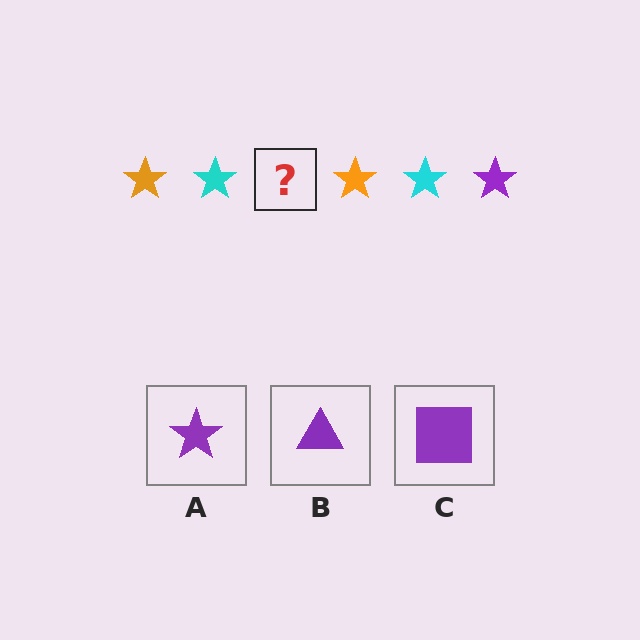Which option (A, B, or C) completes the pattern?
A.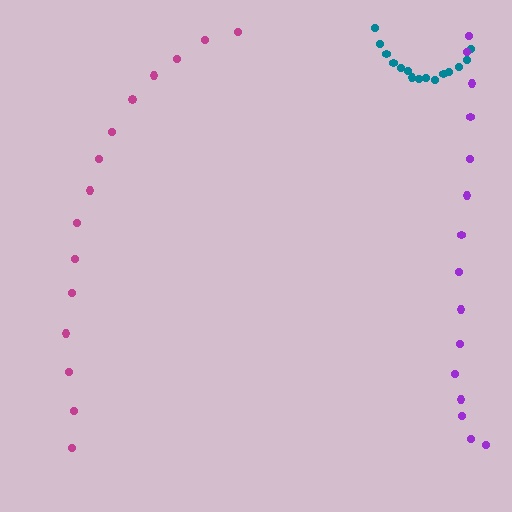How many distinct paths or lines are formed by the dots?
There are 3 distinct paths.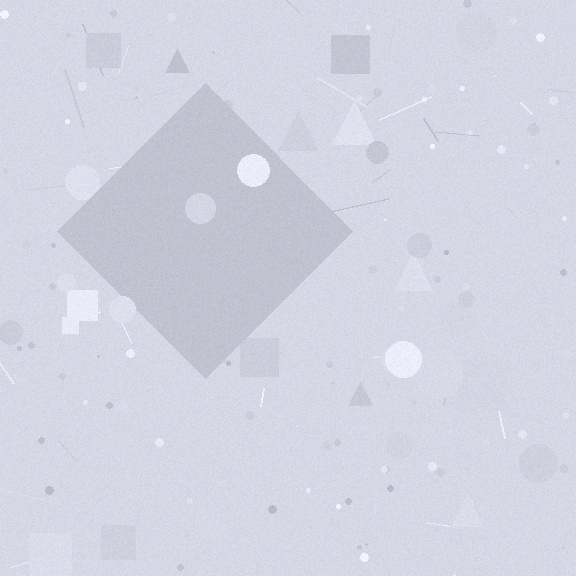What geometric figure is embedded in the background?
A diamond is embedded in the background.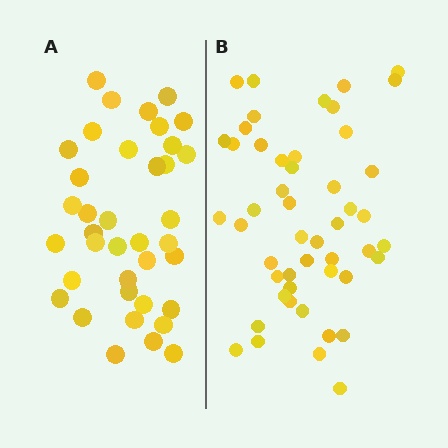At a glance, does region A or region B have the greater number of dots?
Region B (the right region) has more dots.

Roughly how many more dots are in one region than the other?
Region B has roughly 12 or so more dots than region A.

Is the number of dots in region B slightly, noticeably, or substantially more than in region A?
Region B has noticeably more, but not dramatically so. The ratio is roughly 1.3 to 1.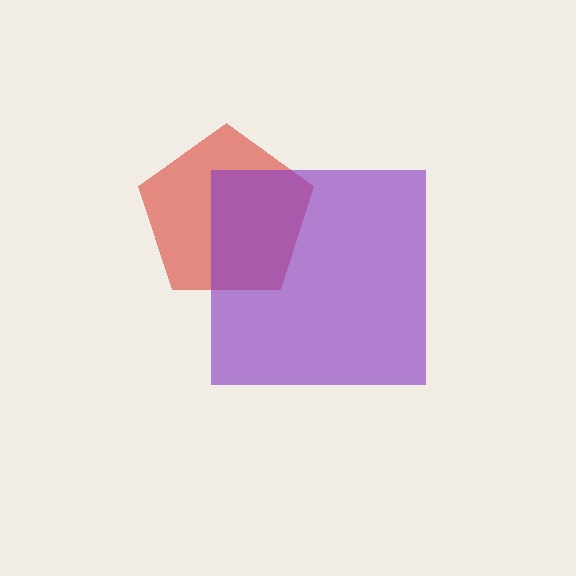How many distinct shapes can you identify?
There are 2 distinct shapes: a red pentagon, a purple square.